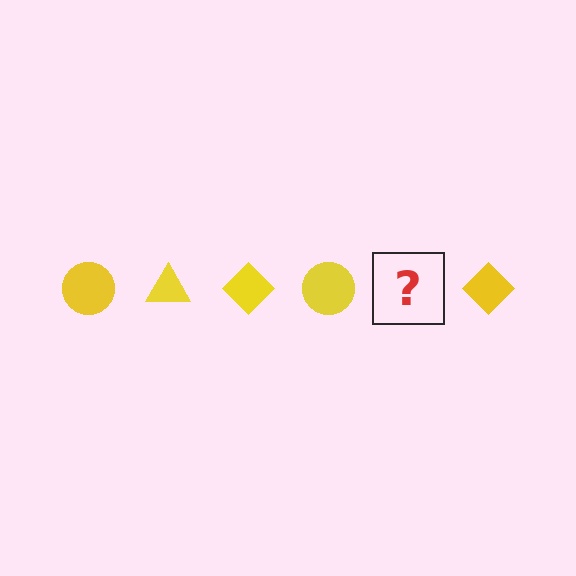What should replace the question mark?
The question mark should be replaced with a yellow triangle.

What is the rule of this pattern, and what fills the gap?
The rule is that the pattern cycles through circle, triangle, diamond shapes in yellow. The gap should be filled with a yellow triangle.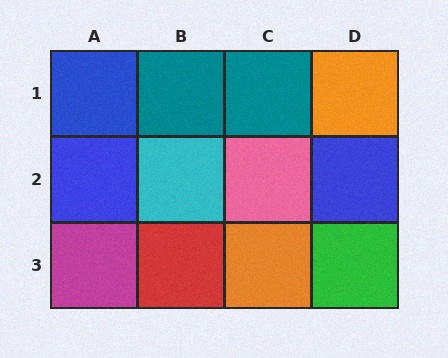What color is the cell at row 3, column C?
Orange.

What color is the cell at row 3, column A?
Magenta.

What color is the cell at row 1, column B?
Teal.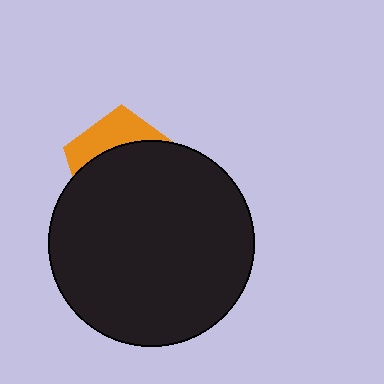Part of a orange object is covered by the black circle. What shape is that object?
It is a pentagon.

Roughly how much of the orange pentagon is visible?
A small part of it is visible (roughly 31%).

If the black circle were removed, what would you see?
You would see the complete orange pentagon.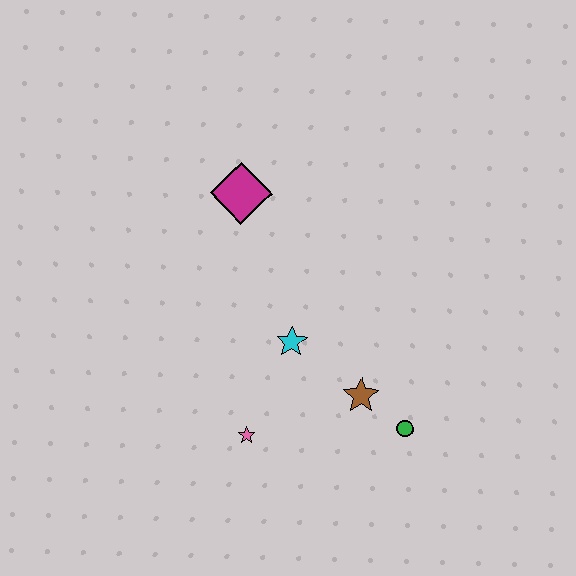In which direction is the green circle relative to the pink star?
The green circle is to the right of the pink star.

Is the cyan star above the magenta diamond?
No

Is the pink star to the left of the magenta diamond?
No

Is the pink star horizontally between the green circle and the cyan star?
No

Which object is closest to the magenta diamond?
The cyan star is closest to the magenta diamond.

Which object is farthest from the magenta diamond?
The green circle is farthest from the magenta diamond.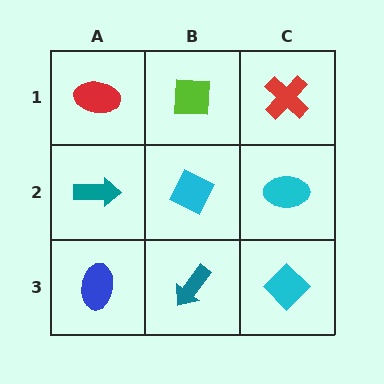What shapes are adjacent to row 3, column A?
A teal arrow (row 2, column A), a teal arrow (row 3, column B).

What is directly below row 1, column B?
A cyan diamond.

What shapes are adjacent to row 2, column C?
A red cross (row 1, column C), a cyan diamond (row 3, column C), a cyan diamond (row 2, column B).